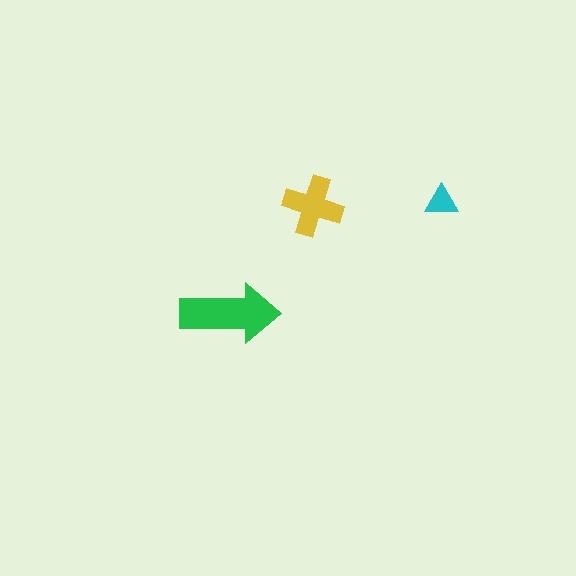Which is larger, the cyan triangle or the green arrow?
The green arrow.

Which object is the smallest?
The cyan triangle.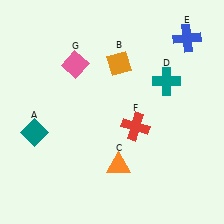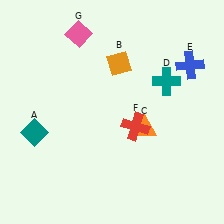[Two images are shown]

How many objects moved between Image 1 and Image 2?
3 objects moved between the two images.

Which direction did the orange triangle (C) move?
The orange triangle (C) moved up.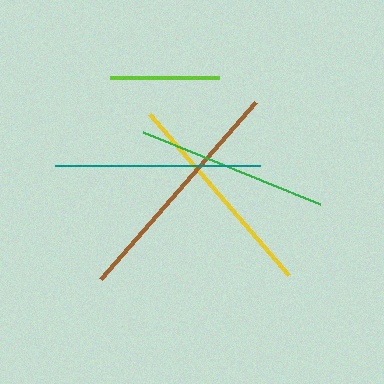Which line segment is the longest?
The brown line is the longest at approximately 235 pixels.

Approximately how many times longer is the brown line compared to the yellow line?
The brown line is approximately 1.1 times the length of the yellow line.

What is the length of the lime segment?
The lime segment is approximately 109 pixels long.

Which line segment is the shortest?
The lime line is the shortest at approximately 109 pixels.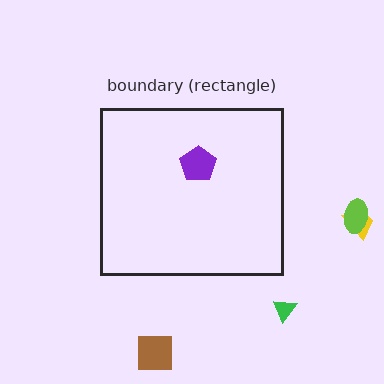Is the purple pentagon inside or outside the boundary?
Inside.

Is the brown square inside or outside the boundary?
Outside.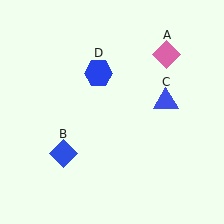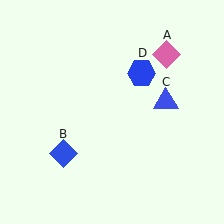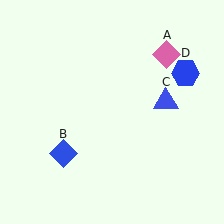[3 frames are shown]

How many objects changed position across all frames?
1 object changed position: blue hexagon (object D).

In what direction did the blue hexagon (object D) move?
The blue hexagon (object D) moved right.